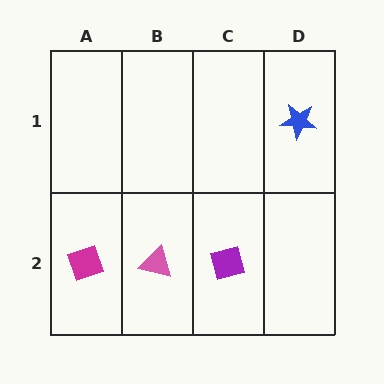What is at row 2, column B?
A pink triangle.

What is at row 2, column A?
A magenta diamond.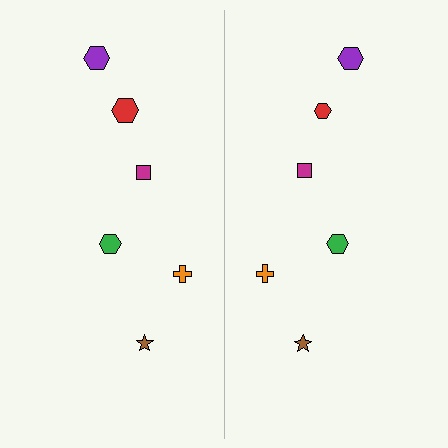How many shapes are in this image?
There are 12 shapes in this image.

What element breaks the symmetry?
The red hexagon on the right side has a different size than its mirror counterpart.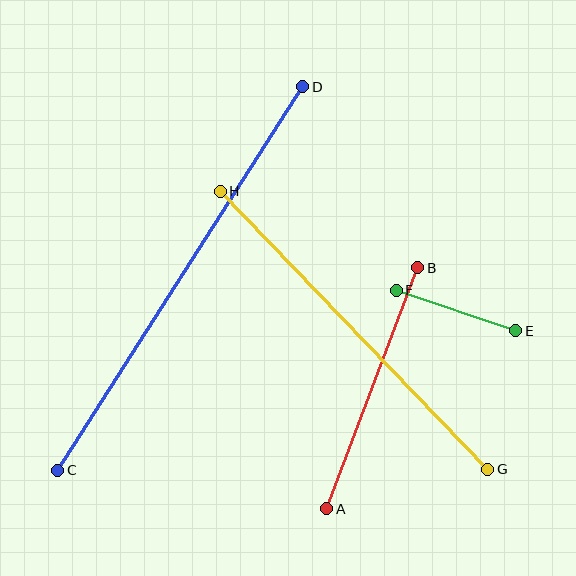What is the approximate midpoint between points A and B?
The midpoint is at approximately (372, 388) pixels.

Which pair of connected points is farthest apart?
Points C and D are farthest apart.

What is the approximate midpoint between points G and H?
The midpoint is at approximately (354, 330) pixels.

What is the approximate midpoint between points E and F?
The midpoint is at approximately (456, 311) pixels.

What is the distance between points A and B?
The distance is approximately 258 pixels.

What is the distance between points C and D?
The distance is approximately 455 pixels.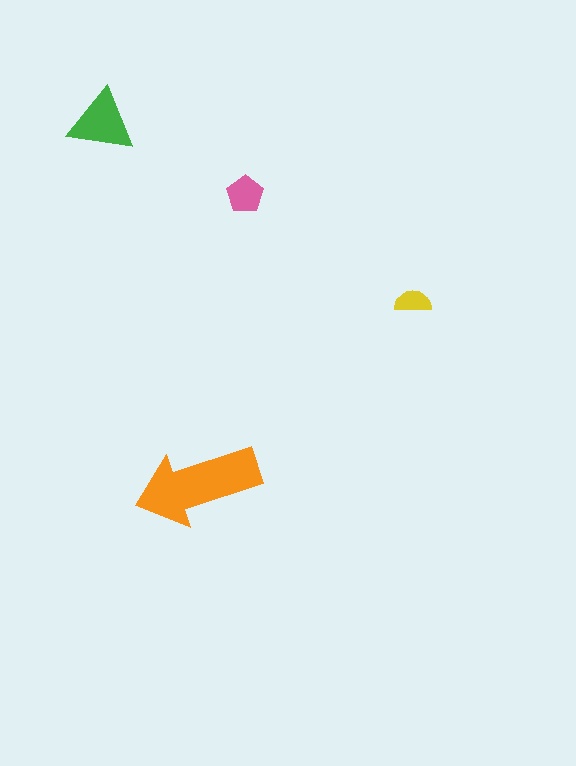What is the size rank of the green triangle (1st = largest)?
2nd.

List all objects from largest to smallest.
The orange arrow, the green triangle, the pink pentagon, the yellow semicircle.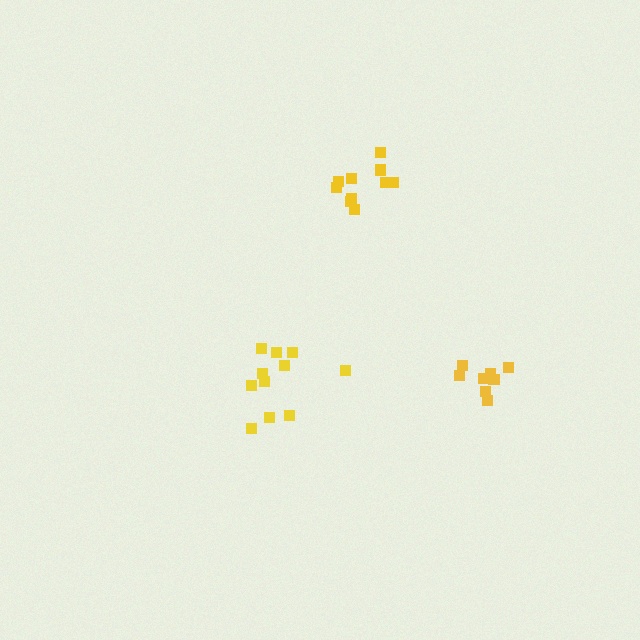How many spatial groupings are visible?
There are 3 spatial groupings.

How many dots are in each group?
Group 1: 10 dots, Group 2: 8 dots, Group 3: 11 dots (29 total).